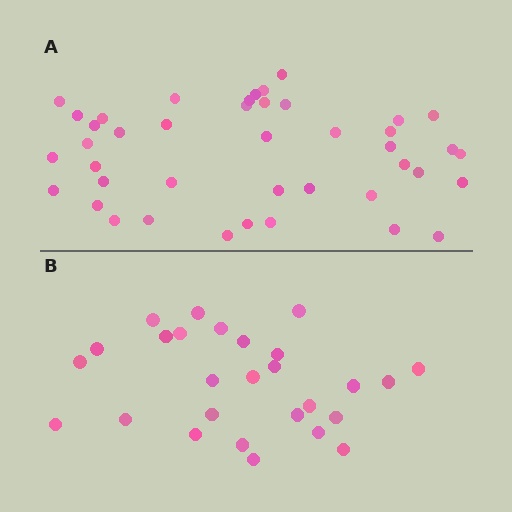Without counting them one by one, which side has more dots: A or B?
Region A (the top region) has more dots.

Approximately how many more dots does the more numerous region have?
Region A has approximately 15 more dots than region B.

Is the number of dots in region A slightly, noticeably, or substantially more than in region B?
Region A has substantially more. The ratio is roughly 1.6 to 1.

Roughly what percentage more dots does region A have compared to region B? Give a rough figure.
About 55% more.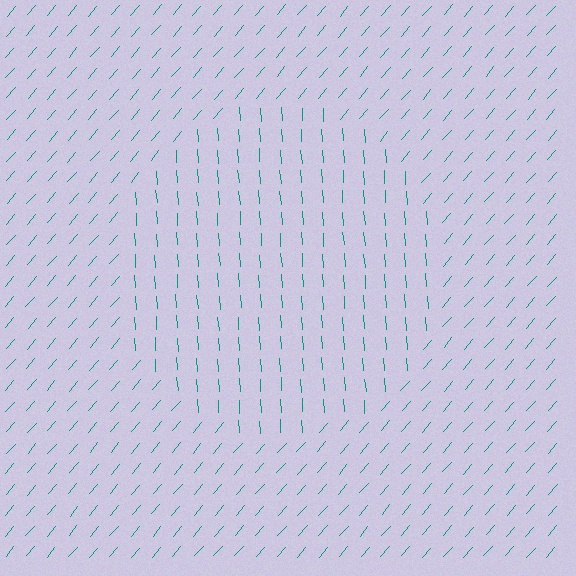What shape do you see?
I see a circle.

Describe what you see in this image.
The image is filled with small teal line segments. A circle region in the image has lines oriented differently from the surrounding lines, creating a visible texture boundary.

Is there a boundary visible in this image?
Yes, there is a texture boundary formed by a change in line orientation.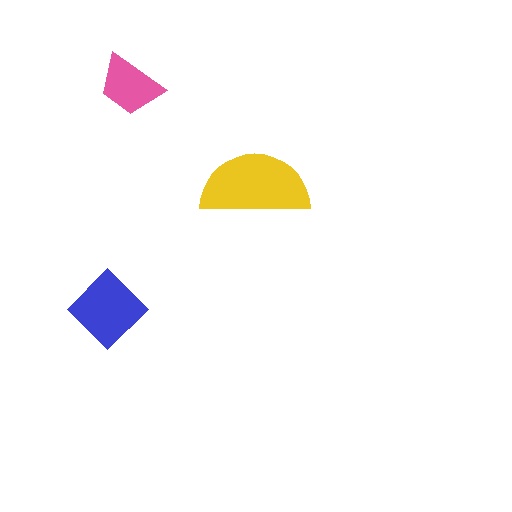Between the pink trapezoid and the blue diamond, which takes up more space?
The blue diamond.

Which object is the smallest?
The pink trapezoid.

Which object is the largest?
The yellow semicircle.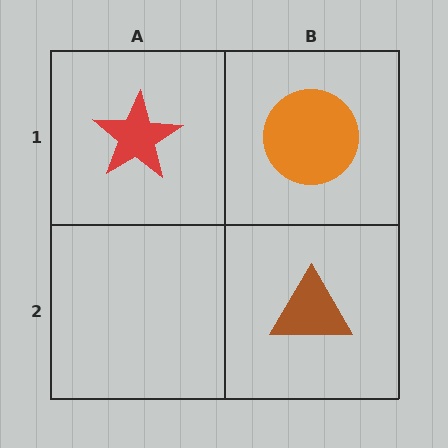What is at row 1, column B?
An orange circle.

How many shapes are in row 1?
2 shapes.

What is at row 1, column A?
A red star.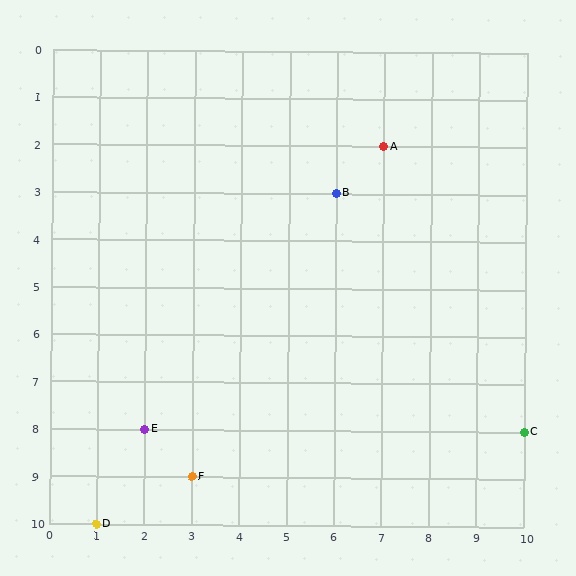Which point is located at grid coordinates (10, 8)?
Point C is at (10, 8).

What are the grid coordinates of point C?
Point C is at grid coordinates (10, 8).